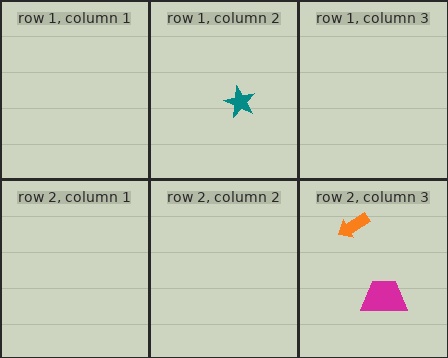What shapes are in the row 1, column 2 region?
The teal star.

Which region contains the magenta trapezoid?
The row 2, column 3 region.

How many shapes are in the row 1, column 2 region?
1.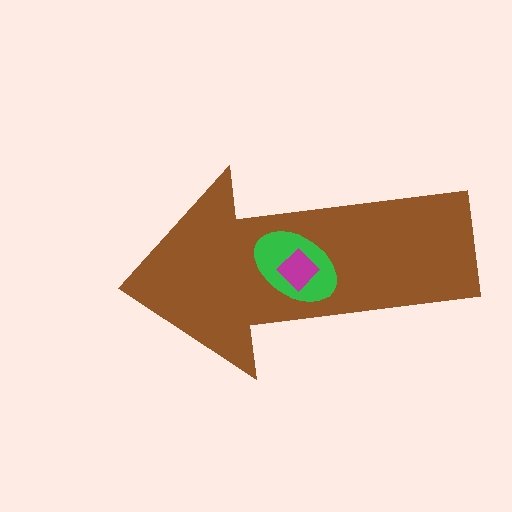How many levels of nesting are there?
3.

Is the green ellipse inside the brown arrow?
Yes.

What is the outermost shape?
The brown arrow.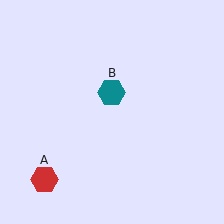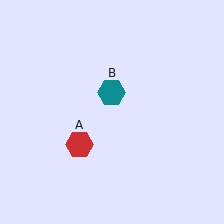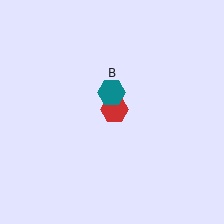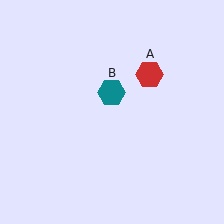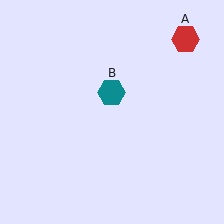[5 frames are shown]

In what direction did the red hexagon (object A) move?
The red hexagon (object A) moved up and to the right.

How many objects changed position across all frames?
1 object changed position: red hexagon (object A).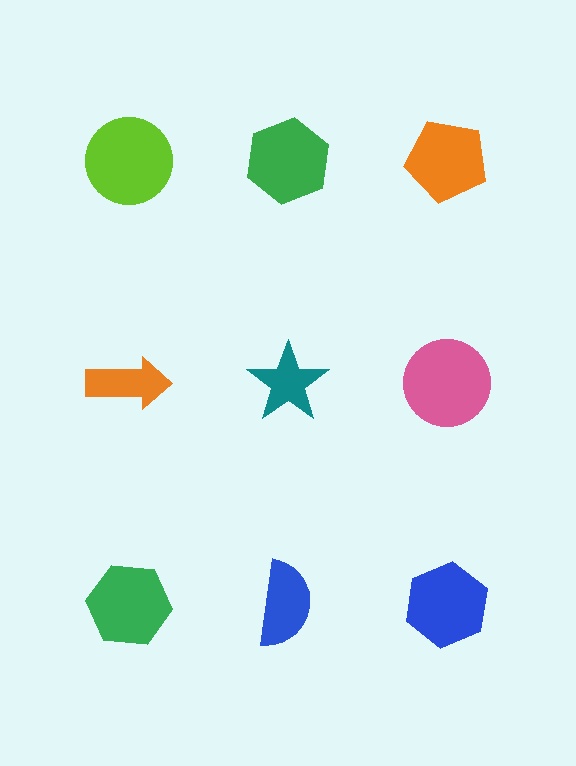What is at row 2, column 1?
An orange arrow.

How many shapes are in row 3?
3 shapes.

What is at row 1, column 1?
A lime circle.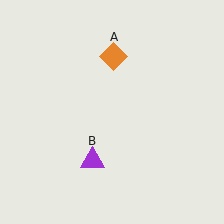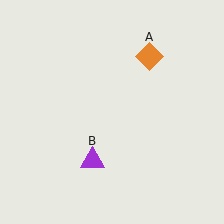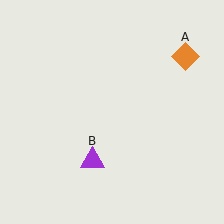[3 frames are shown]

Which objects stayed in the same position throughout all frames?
Purple triangle (object B) remained stationary.